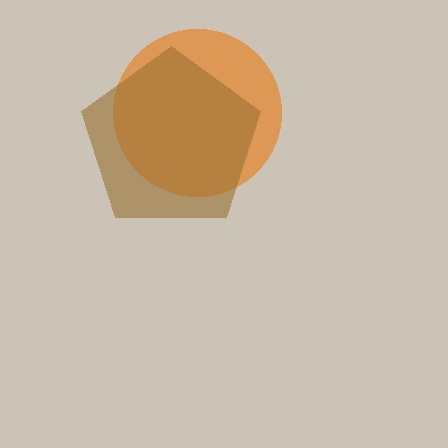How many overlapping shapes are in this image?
There are 2 overlapping shapes in the image.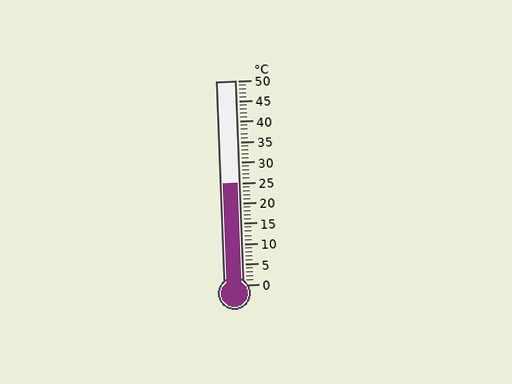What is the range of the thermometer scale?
The thermometer scale ranges from 0°C to 50°C.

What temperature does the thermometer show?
The thermometer shows approximately 25°C.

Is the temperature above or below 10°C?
The temperature is above 10°C.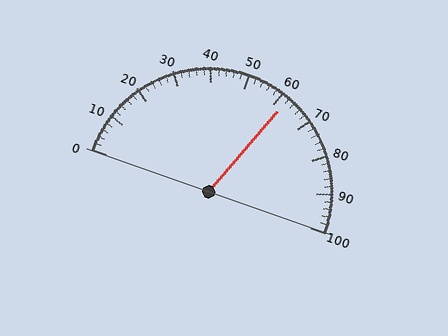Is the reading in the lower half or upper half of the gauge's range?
The reading is in the upper half of the range (0 to 100).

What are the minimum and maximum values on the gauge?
The gauge ranges from 0 to 100.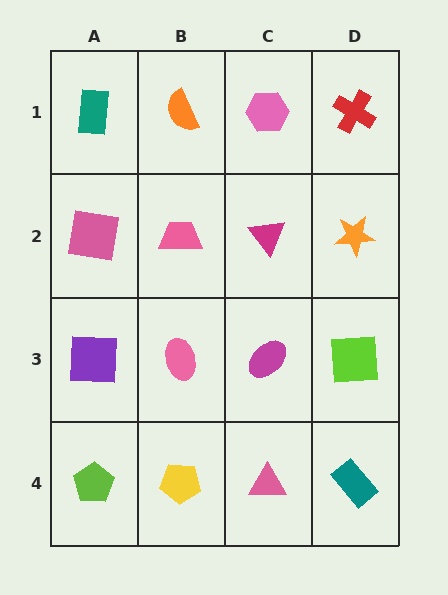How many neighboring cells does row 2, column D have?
3.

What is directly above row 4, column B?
A pink ellipse.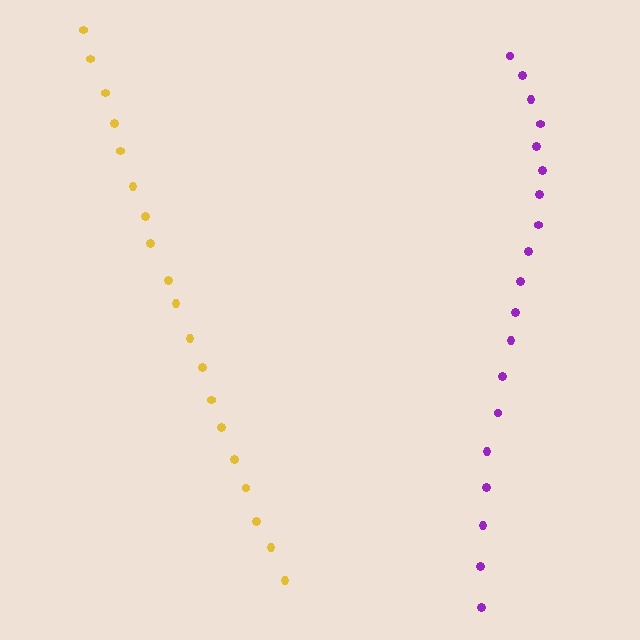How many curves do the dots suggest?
There are 2 distinct paths.